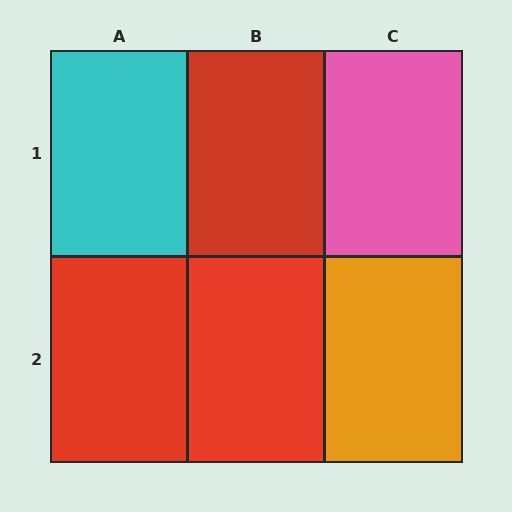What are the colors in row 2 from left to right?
Red, red, orange.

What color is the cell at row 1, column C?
Pink.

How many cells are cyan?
1 cell is cyan.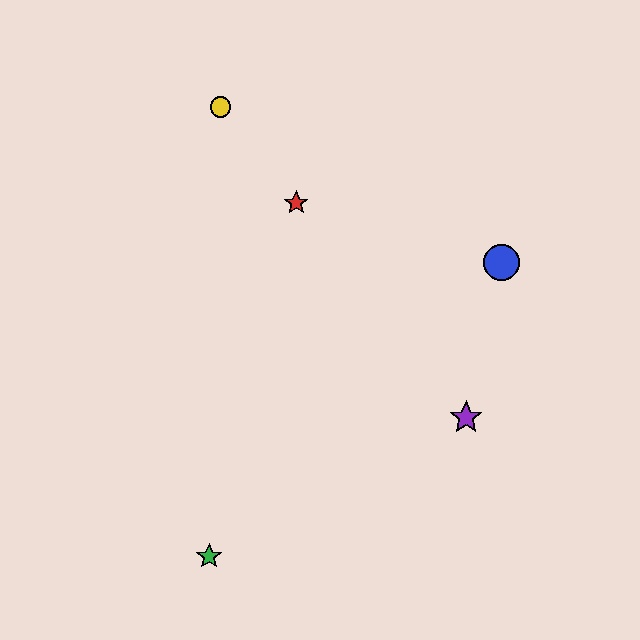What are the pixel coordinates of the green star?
The green star is at (209, 556).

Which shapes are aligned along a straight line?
The red star, the yellow circle, the purple star are aligned along a straight line.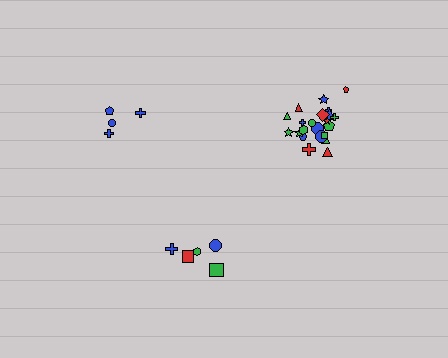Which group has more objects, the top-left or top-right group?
The top-right group.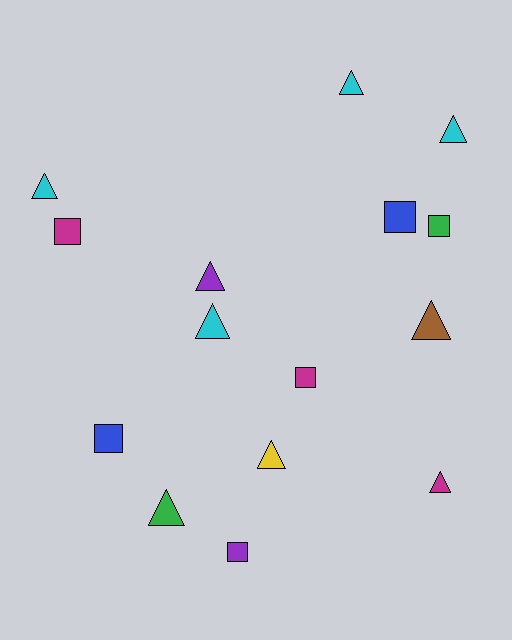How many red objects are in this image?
There are no red objects.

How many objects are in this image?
There are 15 objects.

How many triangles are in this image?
There are 9 triangles.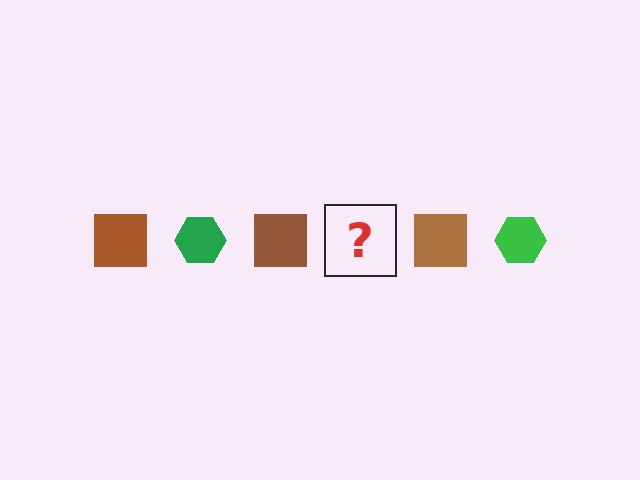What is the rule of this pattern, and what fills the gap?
The rule is that the pattern alternates between brown square and green hexagon. The gap should be filled with a green hexagon.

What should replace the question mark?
The question mark should be replaced with a green hexagon.